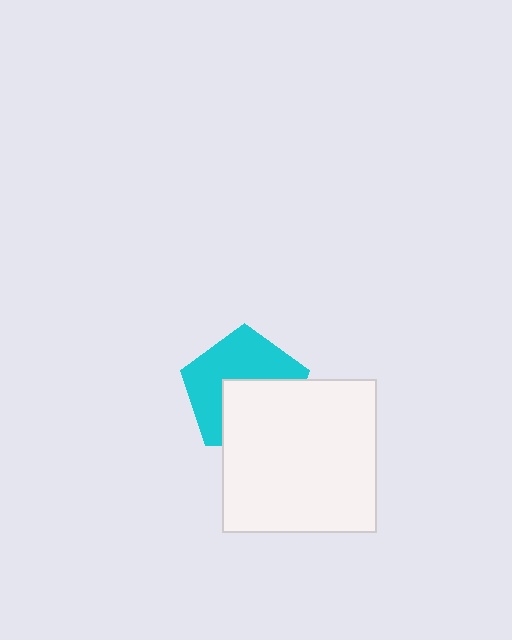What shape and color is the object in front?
The object in front is a white square.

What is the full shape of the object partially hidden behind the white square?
The partially hidden object is a cyan pentagon.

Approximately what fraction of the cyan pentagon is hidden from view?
Roughly 45% of the cyan pentagon is hidden behind the white square.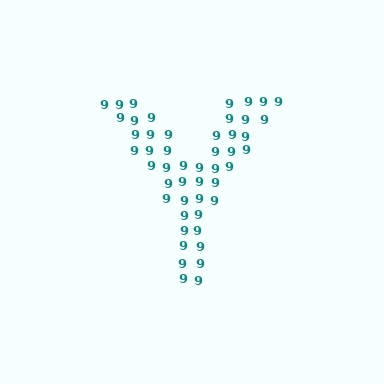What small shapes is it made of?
It is made of small digit 9's.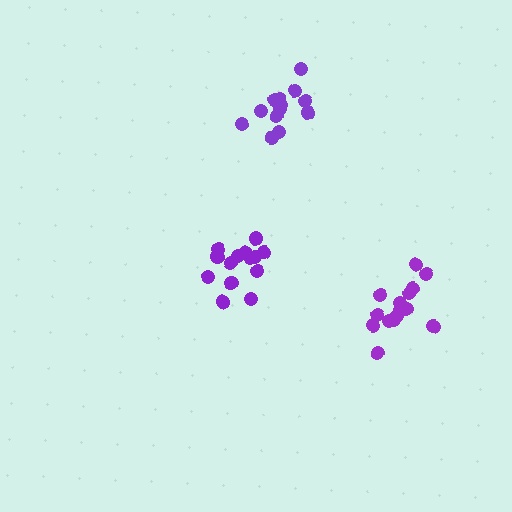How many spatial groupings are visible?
There are 3 spatial groupings.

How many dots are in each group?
Group 1: 14 dots, Group 2: 15 dots, Group 3: 13 dots (42 total).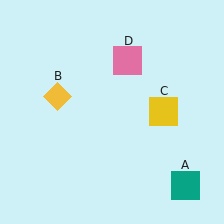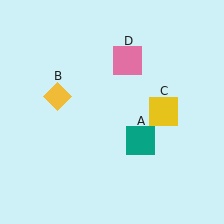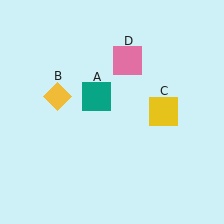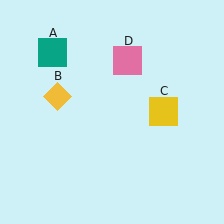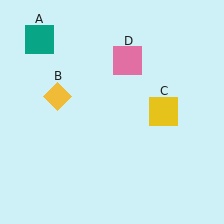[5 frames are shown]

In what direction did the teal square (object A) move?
The teal square (object A) moved up and to the left.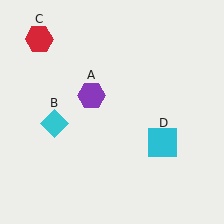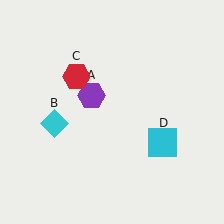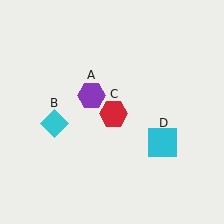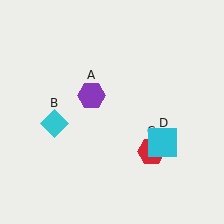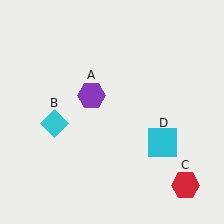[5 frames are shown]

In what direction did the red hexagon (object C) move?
The red hexagon (object C) moved down and to the right.